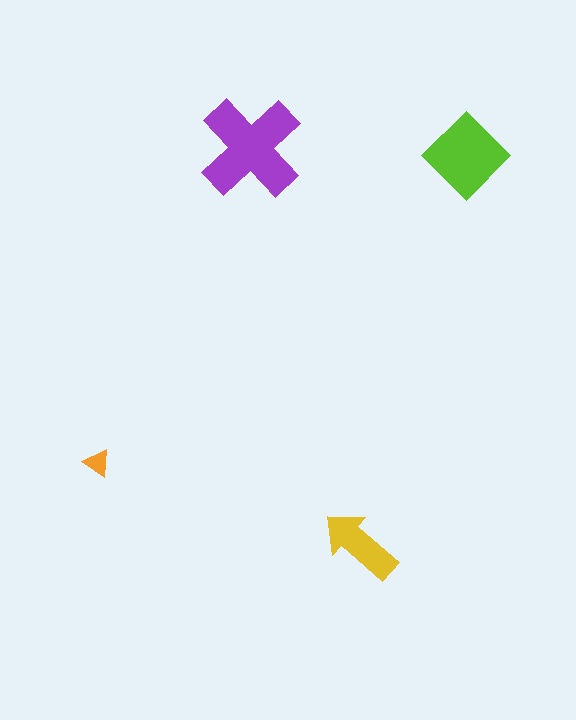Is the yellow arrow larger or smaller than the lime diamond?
Smaller.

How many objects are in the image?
There are 4 objects in the image.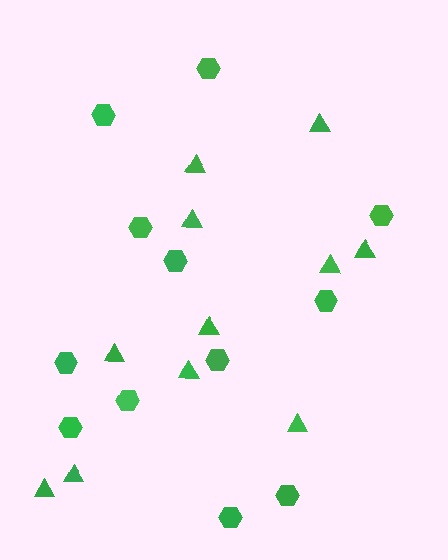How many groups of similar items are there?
There are 2 groups: one group of hexagons (12) and one group of triangles (11).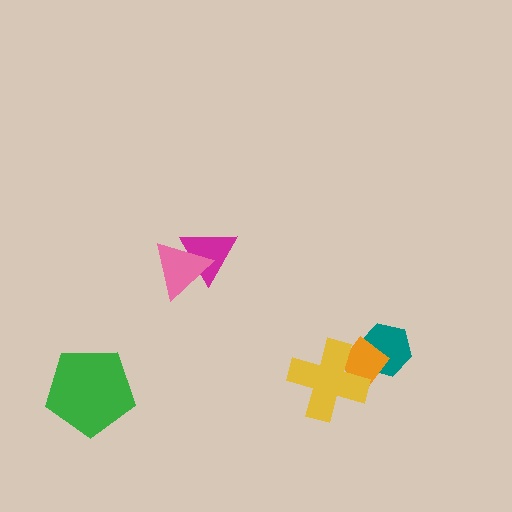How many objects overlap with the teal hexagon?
1 object overlaps with the teal hexagon.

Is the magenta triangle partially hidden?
Yes, it is partially covered by another shape.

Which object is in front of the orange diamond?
The yellow cross is in front of the orange diamond.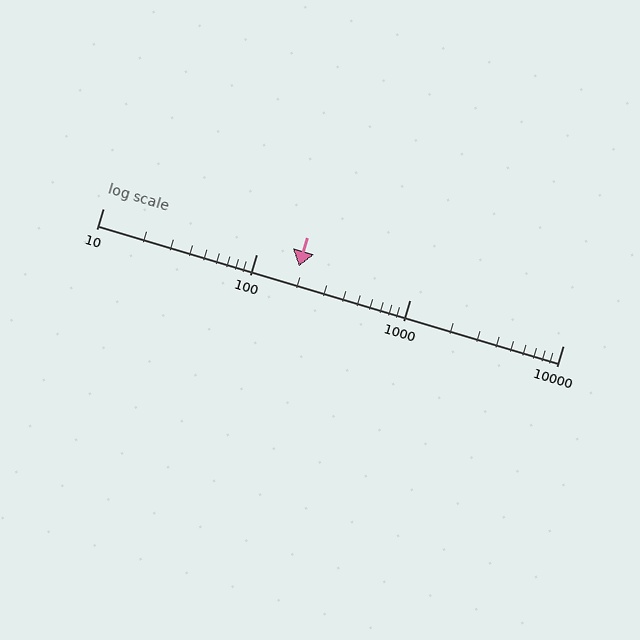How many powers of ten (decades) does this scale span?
The scale spans 3 decades, from 10 to 10000.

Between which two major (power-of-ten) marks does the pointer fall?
The pointer is between 100 and 1000.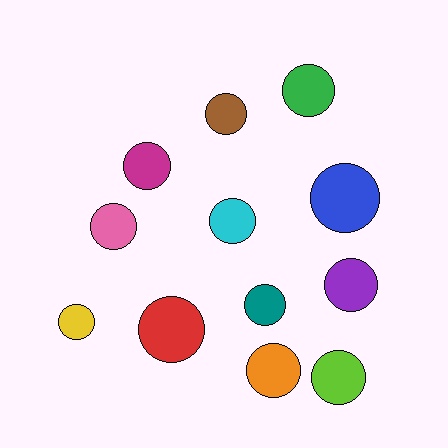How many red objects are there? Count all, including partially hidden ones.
There is 1 red object.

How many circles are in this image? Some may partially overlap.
There are 12 circles.